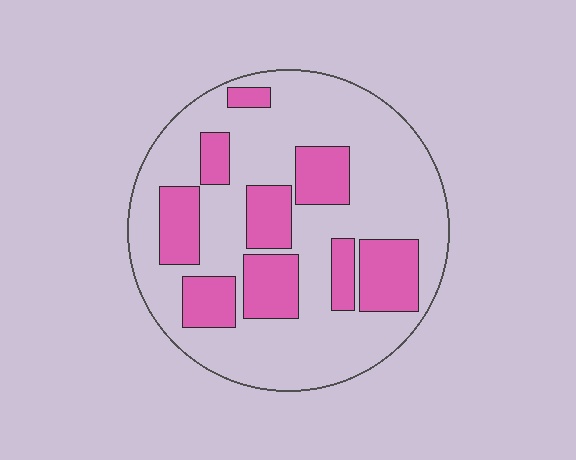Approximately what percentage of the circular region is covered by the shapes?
Approximately 30%.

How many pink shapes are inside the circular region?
9.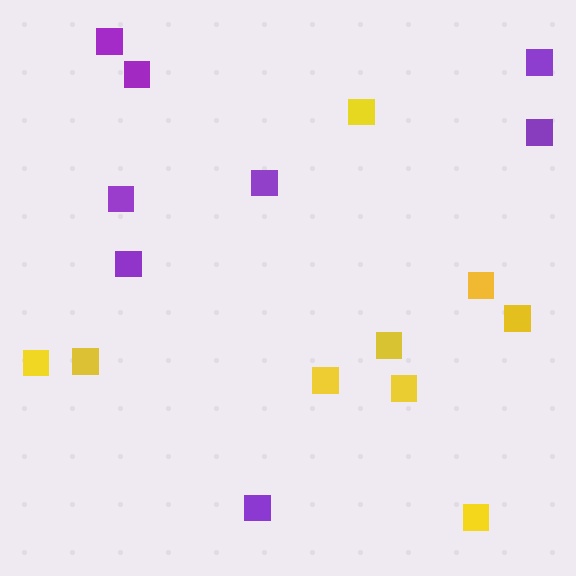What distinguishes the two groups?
There are 2 groups: one group of purple squares (8) and one group of yellow squares (9).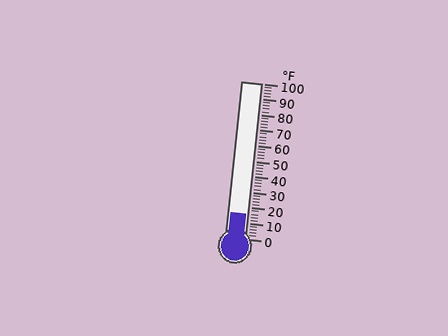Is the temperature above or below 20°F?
The temperature is below 20°F.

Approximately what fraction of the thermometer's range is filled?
The thermometer is filled to approximately 15% of its range.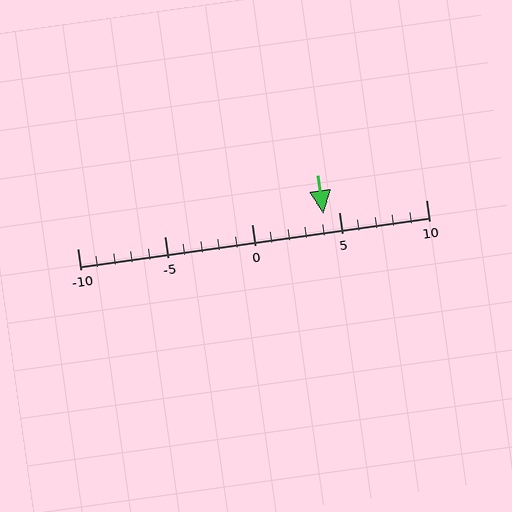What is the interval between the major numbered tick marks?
The major tick marks are spaced 5 units apart.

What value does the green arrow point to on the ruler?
The green arrow points to approximately 4.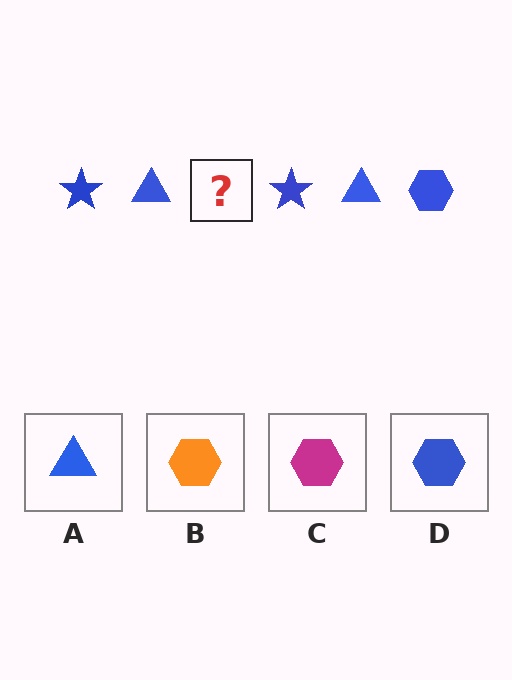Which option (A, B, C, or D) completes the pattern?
D.